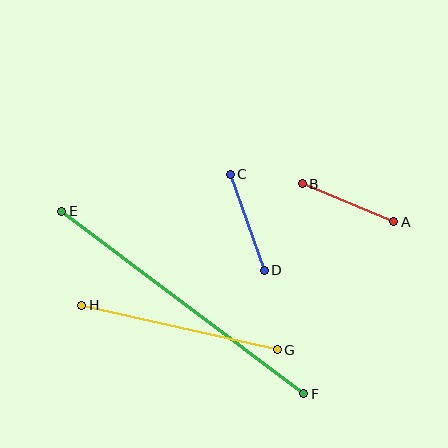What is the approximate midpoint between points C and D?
The midpoint is at approximately (247, 222) pixels.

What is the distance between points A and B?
The distance is approximately 99 pixels.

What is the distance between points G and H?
The distance is approximately 201 pixels.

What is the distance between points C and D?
The distance is approximately 102 pixels.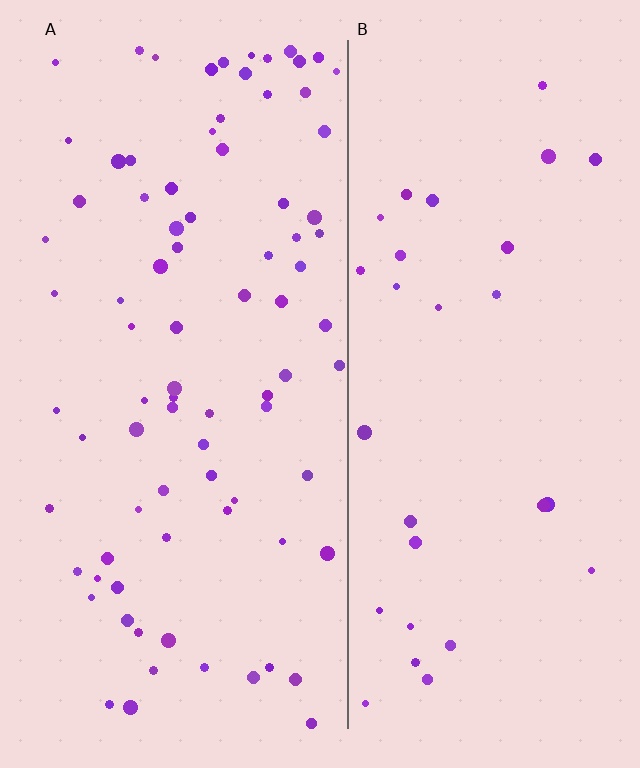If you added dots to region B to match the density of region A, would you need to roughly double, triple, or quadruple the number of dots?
Approximately triple.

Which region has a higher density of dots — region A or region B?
A (the left).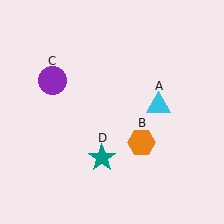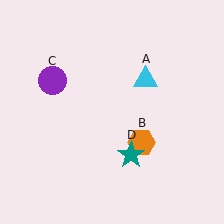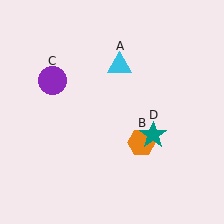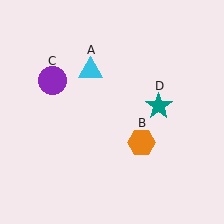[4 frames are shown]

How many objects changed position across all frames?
2 objects changed position: cyan triangle (object A), teal star (object D).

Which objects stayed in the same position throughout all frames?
Orange hexagon (object B) and purple circle (object C) remained stationary.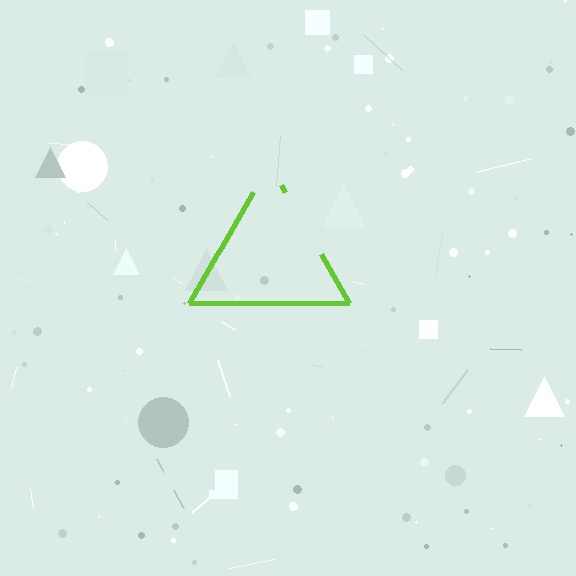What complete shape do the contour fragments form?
The contour fragments form a triangle.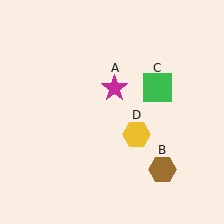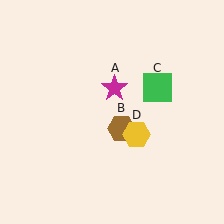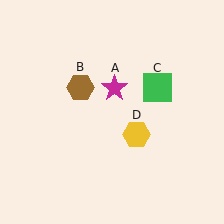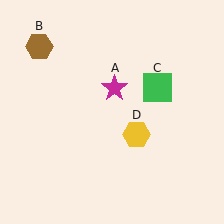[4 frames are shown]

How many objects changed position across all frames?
1 object changed position: brown hexagon (object B).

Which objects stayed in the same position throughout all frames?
Magenta star (object A) and green square (object C) and yellow hexagon (object D) remained stationary.